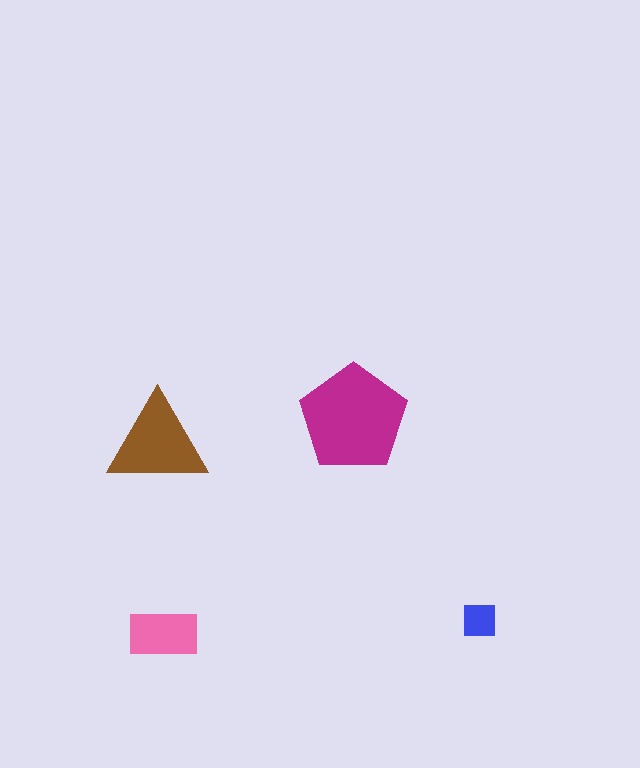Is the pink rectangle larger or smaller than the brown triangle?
Smaller.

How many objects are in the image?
There are 4 objects in the image.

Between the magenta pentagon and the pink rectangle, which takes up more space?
The magenta pentagon.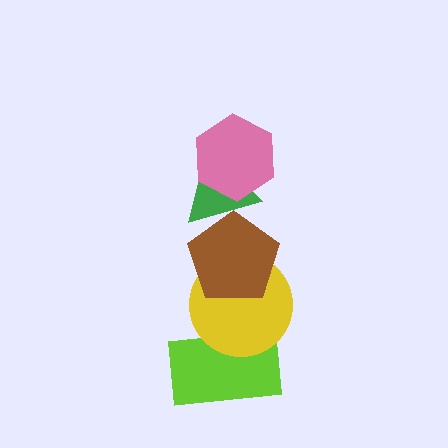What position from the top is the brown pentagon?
The brown pentagon is 3rd from the top.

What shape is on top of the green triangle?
The pink hexagon is on top of the green triangle.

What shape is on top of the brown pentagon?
The green triangle is on top of the brown pentagon.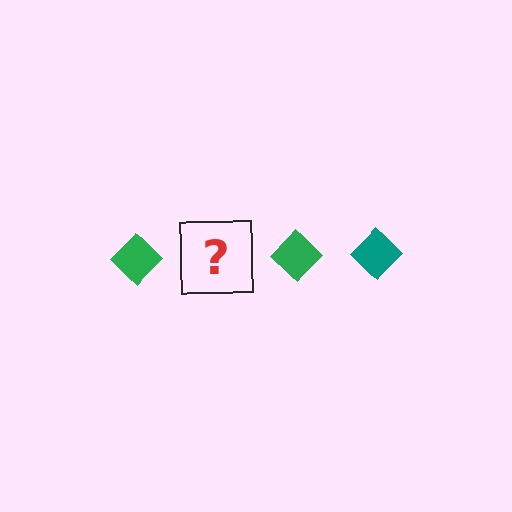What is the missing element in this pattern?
The missing element is a teal diamond.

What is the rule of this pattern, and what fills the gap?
The rule is that the pattern cycles through green, teal diamonds. The gap should be filled with a teal diamond.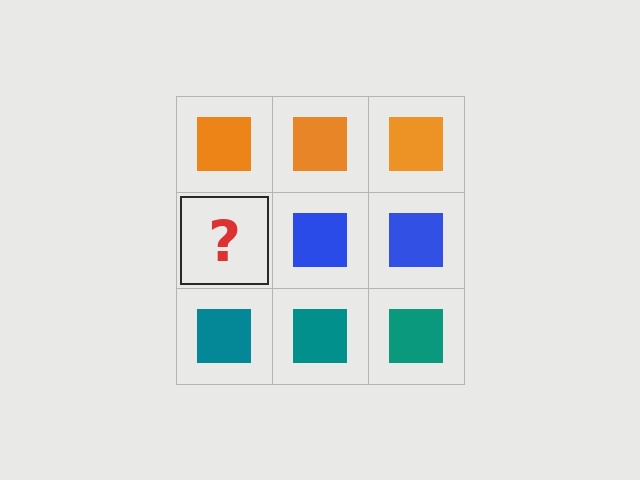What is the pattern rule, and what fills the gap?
The rule is that each row has a consistent color. The gap should be filled with a blue square.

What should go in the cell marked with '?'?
The missing cell should contain a blue square.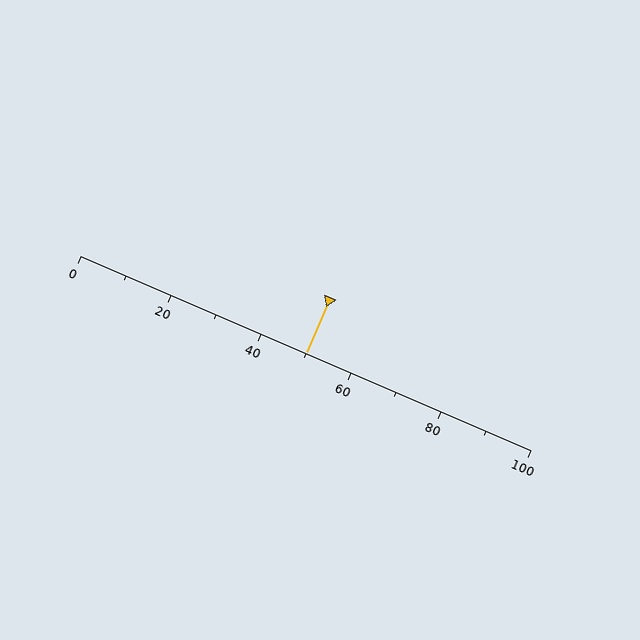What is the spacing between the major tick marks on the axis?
The major ticks are spaced 20 apart.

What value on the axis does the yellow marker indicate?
The marker indicates approximately 50.